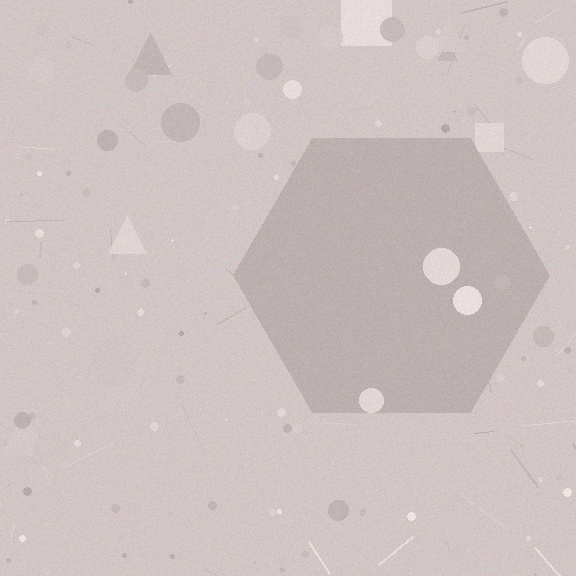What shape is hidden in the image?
A hexagon is hidden in the image.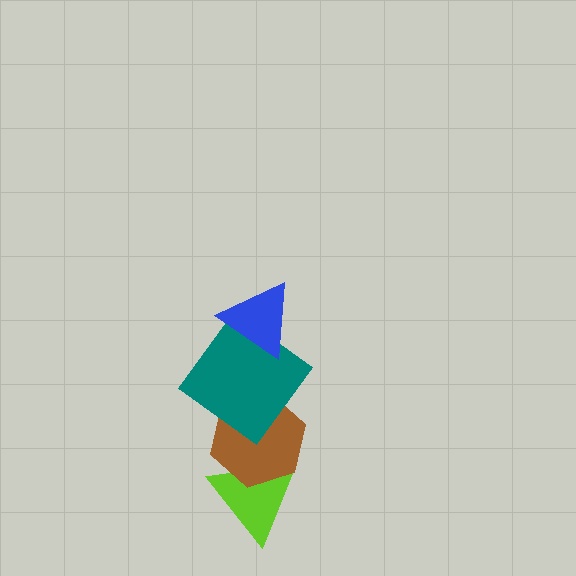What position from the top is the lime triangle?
The lime triangle is 4th from the top.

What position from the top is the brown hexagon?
The brown hexagon is 3rd from the top.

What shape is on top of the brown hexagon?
The teal diamond is on top of the brown hexagon.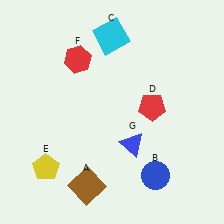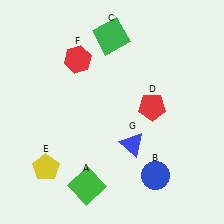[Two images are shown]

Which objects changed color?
A changed from brown to green. C changed from cyan to green.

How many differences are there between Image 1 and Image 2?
There are 2 differences between the two images.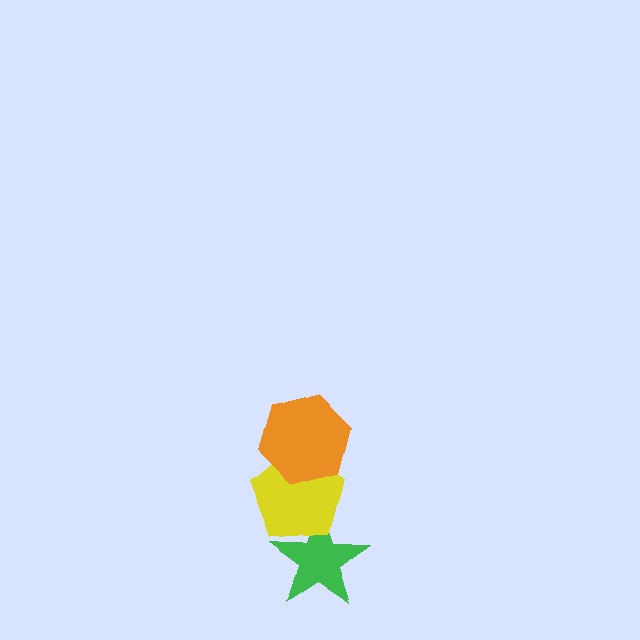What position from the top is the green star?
The green star is 3rd from the top.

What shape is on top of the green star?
The yellow pentagon is on top of the green star.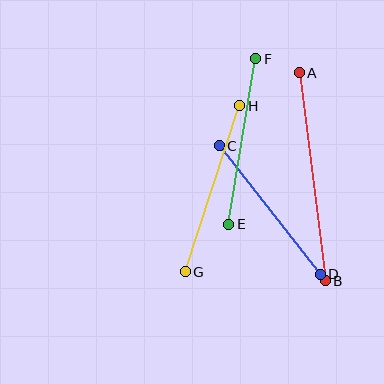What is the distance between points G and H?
The distance is approximately 175 pixels.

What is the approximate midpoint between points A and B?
The midpoint is at approximately (312, 177) pixels.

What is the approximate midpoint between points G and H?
The midpoint is at approximately (212, 189) pixels.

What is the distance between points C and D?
The distance is approximately 163 pixels.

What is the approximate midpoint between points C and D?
The midpoint is at approximately (270, 210) pixels.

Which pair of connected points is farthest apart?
Points A and B are farthest apart.